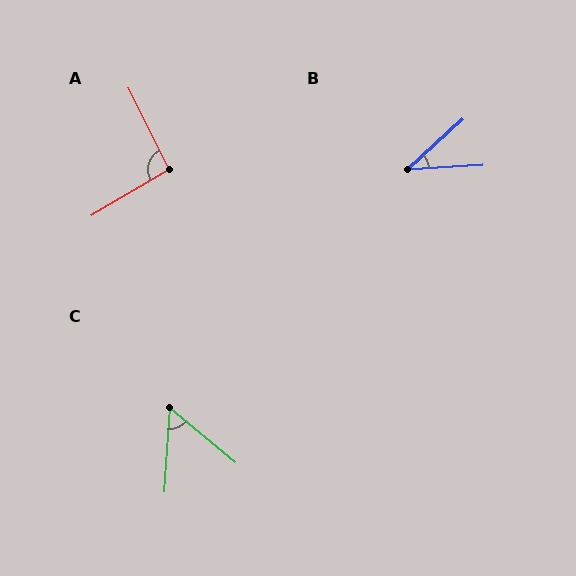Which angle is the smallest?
B, at approximately 39 degrees.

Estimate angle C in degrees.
Approximately 54 degrees.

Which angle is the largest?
A, at approximately 94 degrees.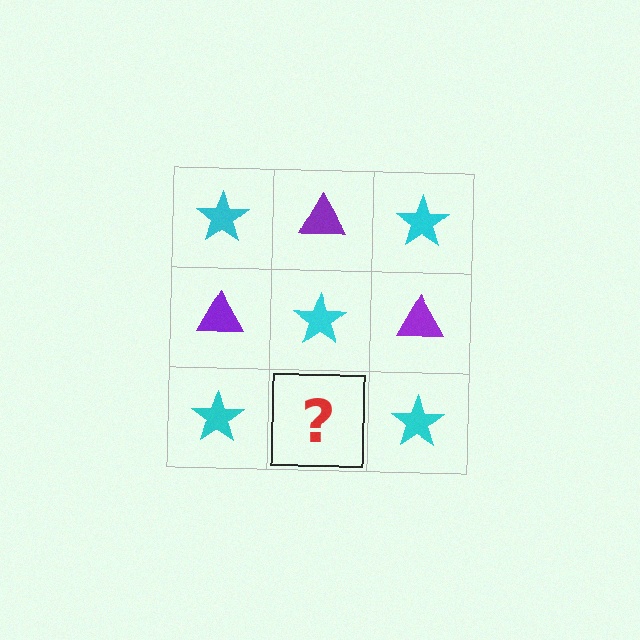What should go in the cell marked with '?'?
The missing cell should contain a purple triangle.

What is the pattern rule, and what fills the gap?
The rule is that it alternates cyan star and purple triangle in a checkerboard pattern. The gap should be filled with a purple triangle.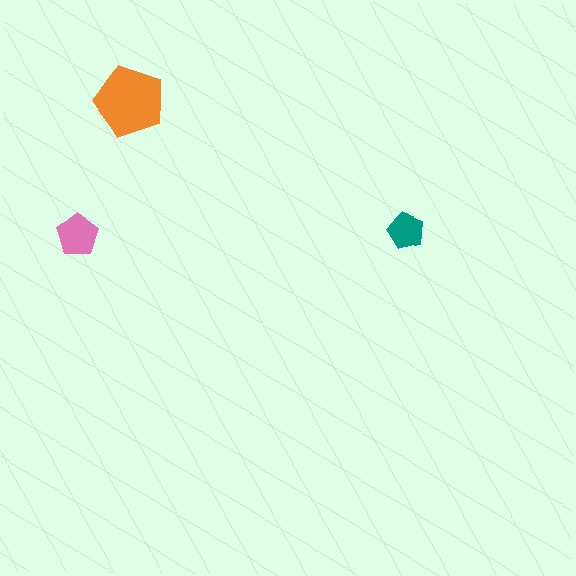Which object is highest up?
The orange pentagon is topmost.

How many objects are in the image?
There are 3 objects in the image.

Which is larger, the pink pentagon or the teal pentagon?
The pink one.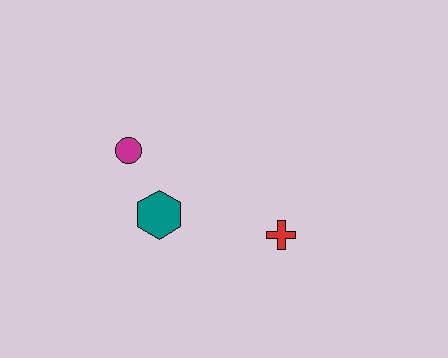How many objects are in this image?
There are 3 objects.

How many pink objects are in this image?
There are no pink objects.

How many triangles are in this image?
There are no triangles.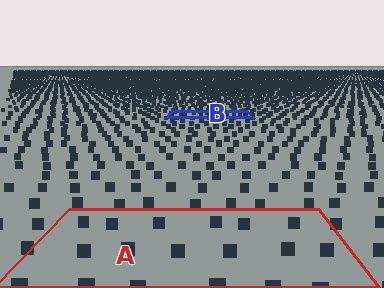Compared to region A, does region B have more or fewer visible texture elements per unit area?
Region B has more texture elements per unit area — they are packed more densely because it is farther away.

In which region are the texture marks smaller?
The texture marks are smaller in region B, because it is farther away.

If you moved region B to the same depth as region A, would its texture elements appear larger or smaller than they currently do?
They would appear larger. At a closer depth, the same texture elements are projected at a bigger on-screen size.